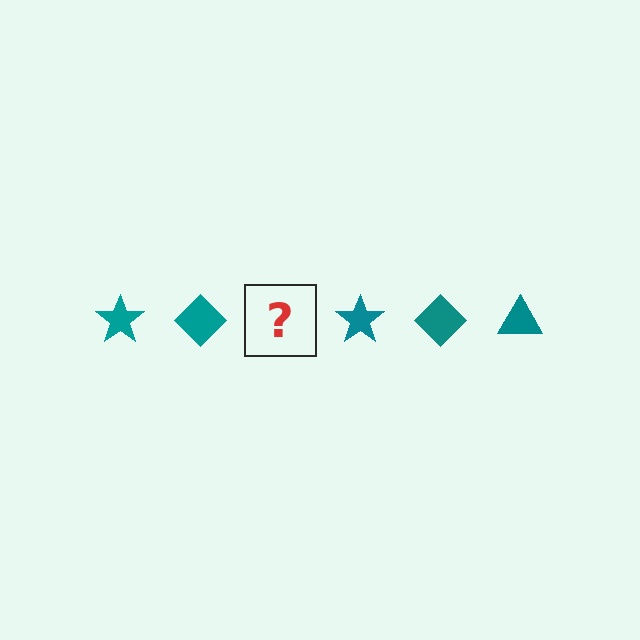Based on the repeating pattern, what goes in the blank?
The blank should be a teal triangle.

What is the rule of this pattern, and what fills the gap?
The rule is that the pattern cycles through star, diamond, triangle shapes in teal. The gap should be filled with a teal triangle.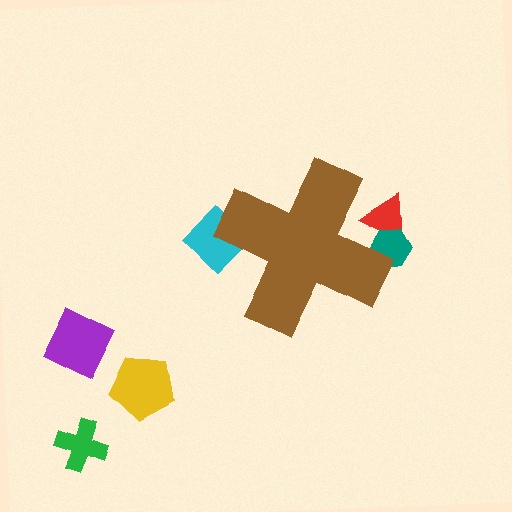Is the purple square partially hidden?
No, the purple square is fully visible.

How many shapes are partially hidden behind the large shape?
3 shapes are partially hidden.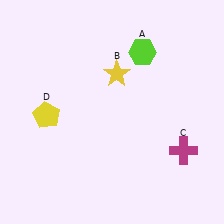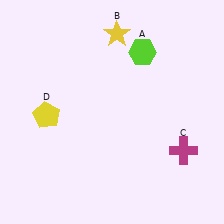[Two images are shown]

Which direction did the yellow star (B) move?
The yellow star (B) moved up.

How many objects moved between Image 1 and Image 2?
1 object moved between the two images.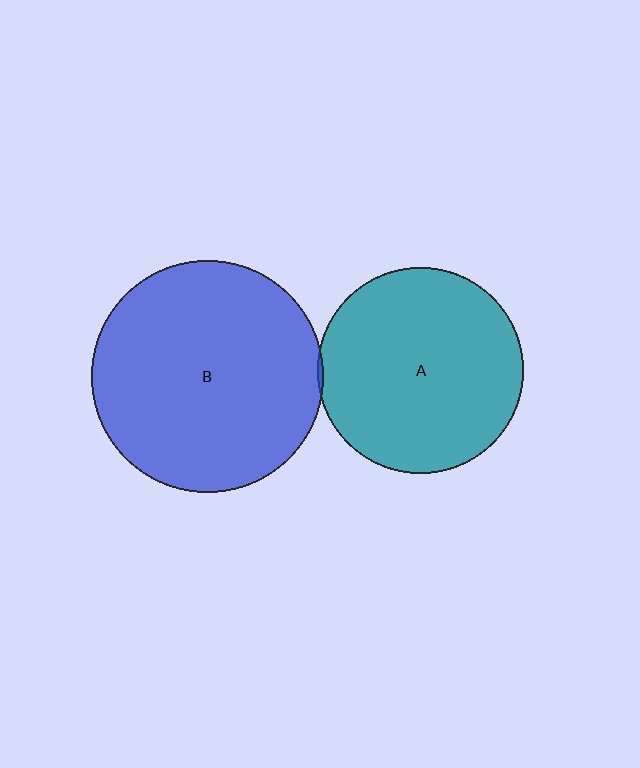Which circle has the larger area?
Circle B (blue).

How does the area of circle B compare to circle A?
Approximately 1.3 times.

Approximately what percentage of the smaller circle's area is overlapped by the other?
Approximately 5%.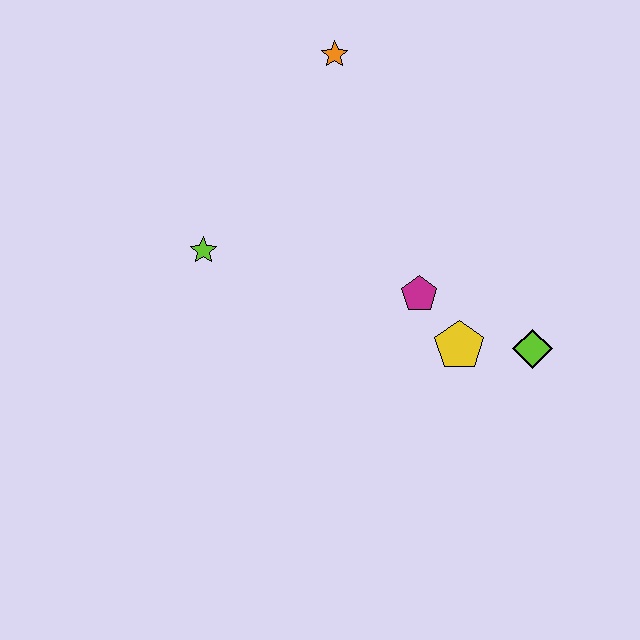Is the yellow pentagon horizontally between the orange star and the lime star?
No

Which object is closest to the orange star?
The lime star is closest to the orange star.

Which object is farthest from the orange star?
The lime diamond is farthest from the orange star.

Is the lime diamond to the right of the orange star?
Yes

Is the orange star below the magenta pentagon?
No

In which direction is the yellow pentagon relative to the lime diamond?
The yellow pentagon is to the left of the lime diamond.